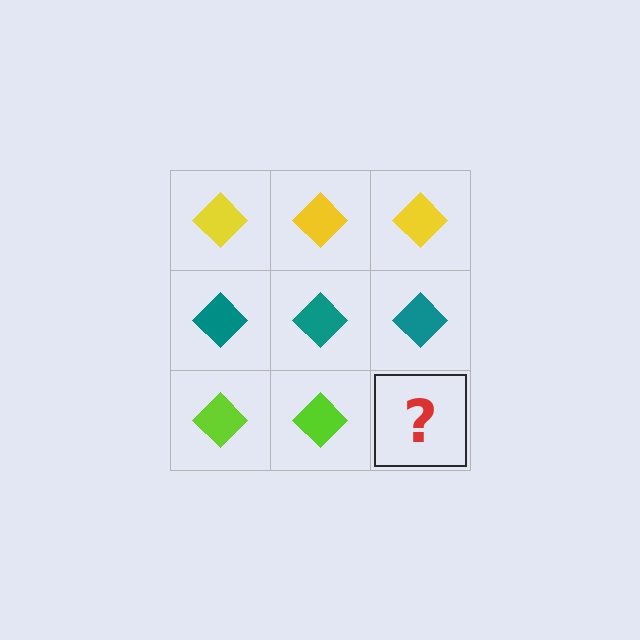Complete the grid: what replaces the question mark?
The question mark should be replaced with a lime diamond.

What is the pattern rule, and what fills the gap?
The rule is that each row has a consistent color. The gap should be filled with a lime diamond.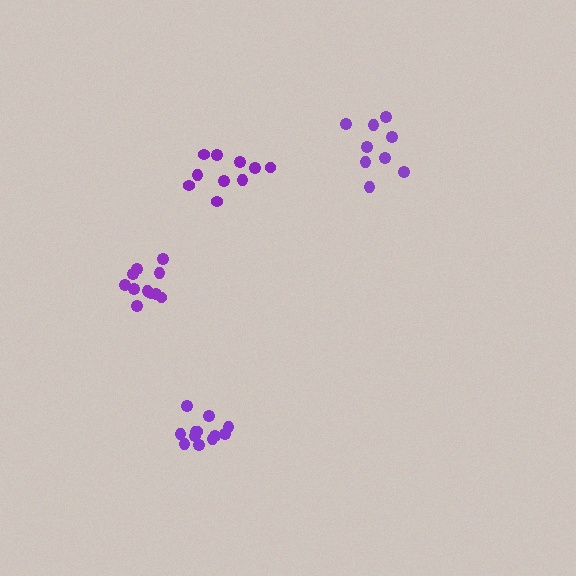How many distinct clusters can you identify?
There are 4 distinct clusters.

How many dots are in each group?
Group 1: 11 dots, Group 2: 10 dots, Group 3: 9 dots, Group 4: 12 dots (42 total).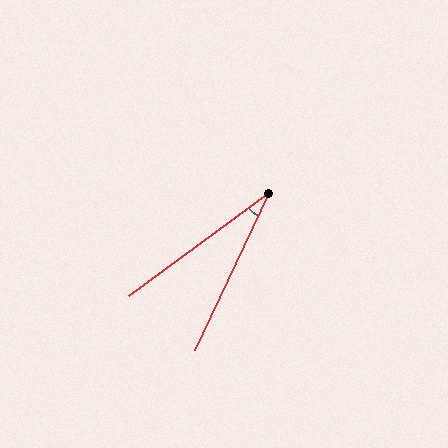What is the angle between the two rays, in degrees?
Approximately 29 degrees.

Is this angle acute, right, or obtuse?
It is acute.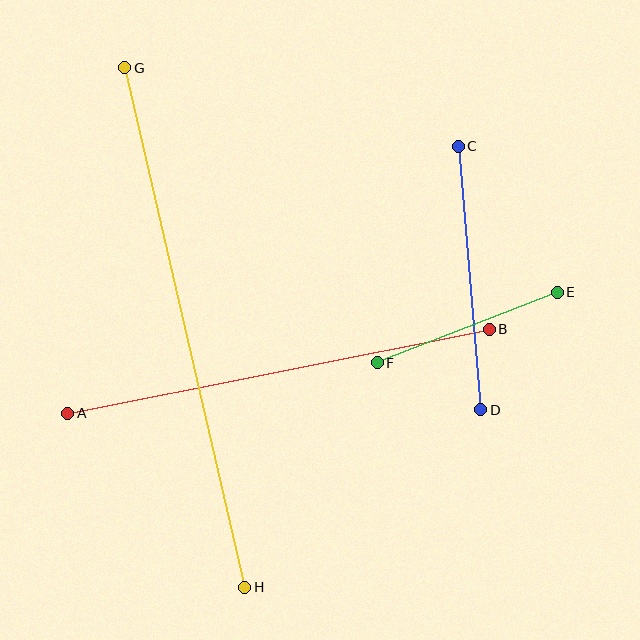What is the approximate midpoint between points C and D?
The midpoint is at approximately (469, 278) pixels.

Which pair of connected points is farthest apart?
Points G and H are farthest apart.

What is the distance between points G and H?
The distance is approximately 533 pixels.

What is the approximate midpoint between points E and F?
The midpoint is at approximately (467, 328) pixels.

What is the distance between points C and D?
The distance is approximately 264 pixels.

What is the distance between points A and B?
The distance is approximately 430 pixels.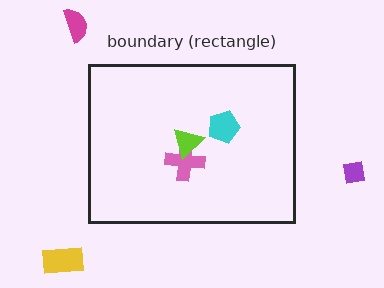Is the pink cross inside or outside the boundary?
Inside.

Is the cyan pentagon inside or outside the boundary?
Inside.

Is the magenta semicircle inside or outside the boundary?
Outside.